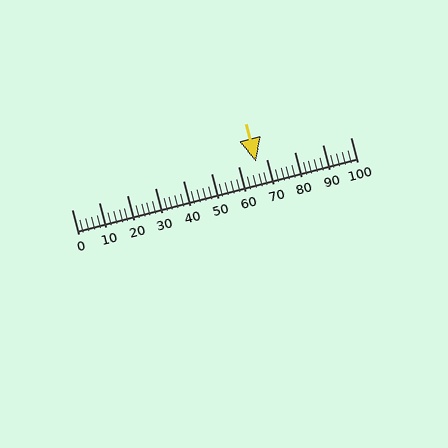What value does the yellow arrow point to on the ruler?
The yellow arrow points to approximately 66.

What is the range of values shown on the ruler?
The ruler shows values from 0 to 100.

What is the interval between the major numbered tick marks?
The major tick marks are spaced 10 units apart.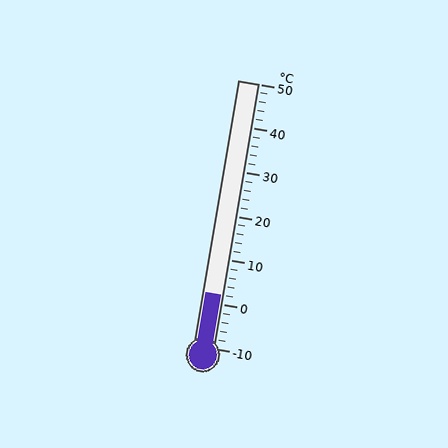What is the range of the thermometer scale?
The thermometer scale ranges from -10°C to 50°C.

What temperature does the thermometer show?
The thermometer shows approximately 2°C.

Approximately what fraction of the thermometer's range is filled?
The thermometer is filled to approximately 20% of its range.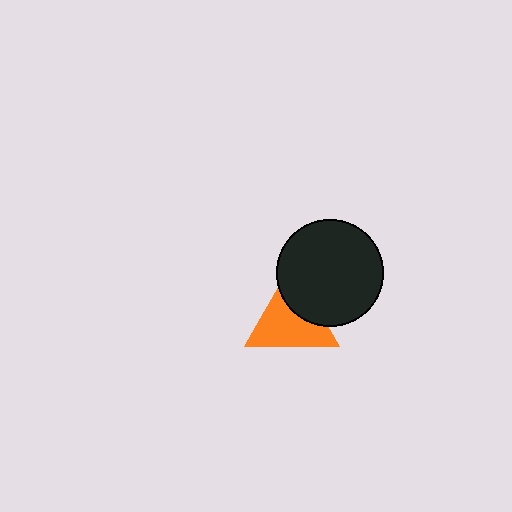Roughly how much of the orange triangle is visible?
Most of it is visible (roughly 67%).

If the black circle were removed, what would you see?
You would see the complete orange triangle.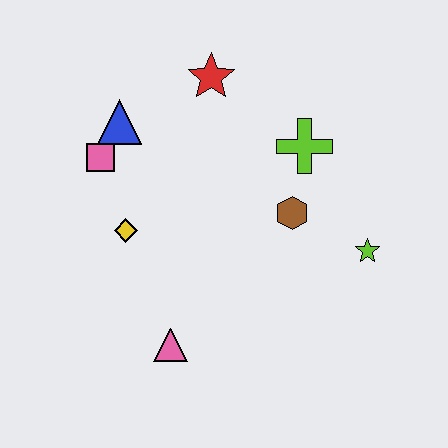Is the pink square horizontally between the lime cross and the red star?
No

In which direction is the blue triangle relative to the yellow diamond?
The blue triangle is above the yellow diamond.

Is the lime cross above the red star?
No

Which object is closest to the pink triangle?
The yellow diamond is closest to the pink triangle.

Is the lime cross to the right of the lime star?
No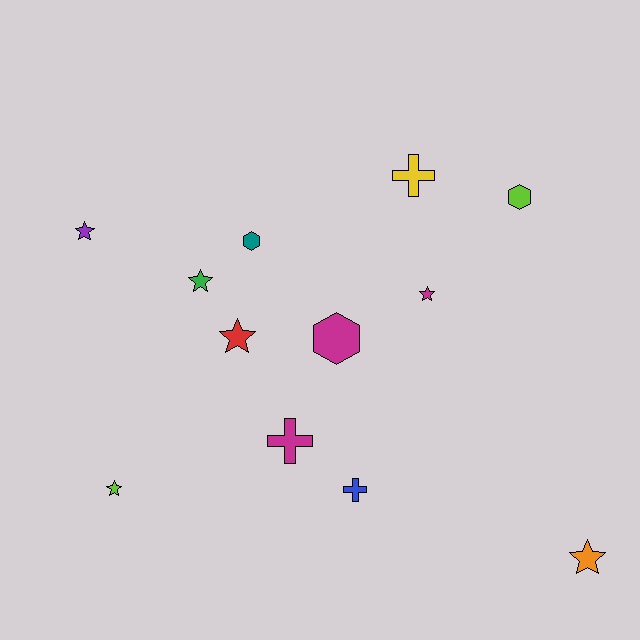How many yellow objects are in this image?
There is 1 yellow object.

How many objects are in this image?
There are 12 objects.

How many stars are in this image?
There are 6 stars.